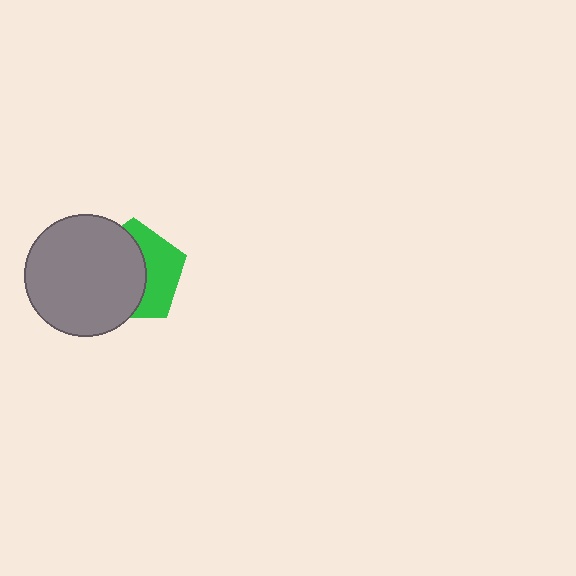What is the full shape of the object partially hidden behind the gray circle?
The partially hidden object is a green pentagon.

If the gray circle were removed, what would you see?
You would see the complete green pentagon.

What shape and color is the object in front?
The object in front is a gray circle.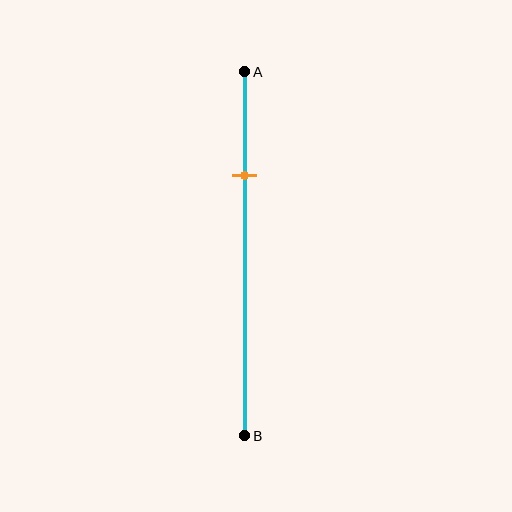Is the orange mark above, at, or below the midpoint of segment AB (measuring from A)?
The orange mark is above the midpoint of segment AB.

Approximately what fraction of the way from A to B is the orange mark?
The orange mark is approximately 30% of the way from A to B.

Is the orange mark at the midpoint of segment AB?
No, the mark is at about 30% from A, not at the 50% midpoint.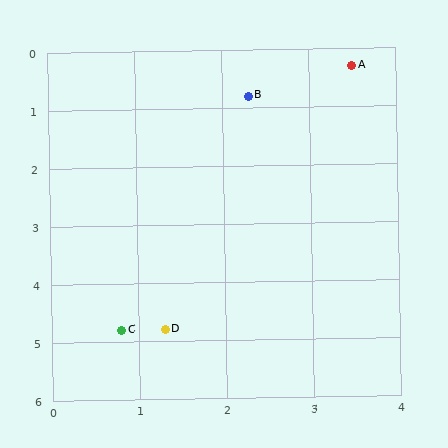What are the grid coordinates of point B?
Point B is at approximately (2.3, 0.8).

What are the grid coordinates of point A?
Point A is at approximately (3.5, 0.3).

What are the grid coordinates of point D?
Point D is at approximately (1.3, 4.8).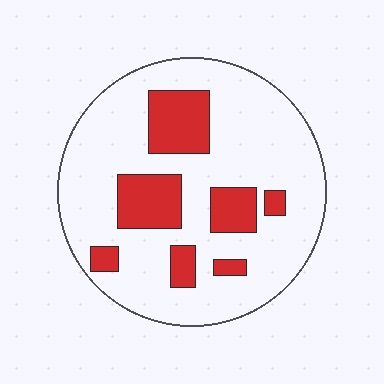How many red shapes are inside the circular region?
7.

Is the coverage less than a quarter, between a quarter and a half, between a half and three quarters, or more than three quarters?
Less than a quarter.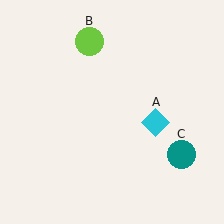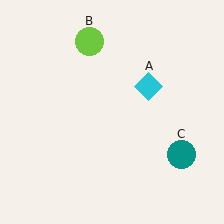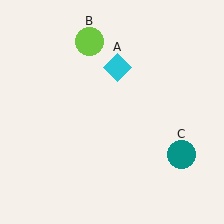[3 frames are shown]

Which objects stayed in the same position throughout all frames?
Lime circle (object B) and teal circle (object C) remained stationary.